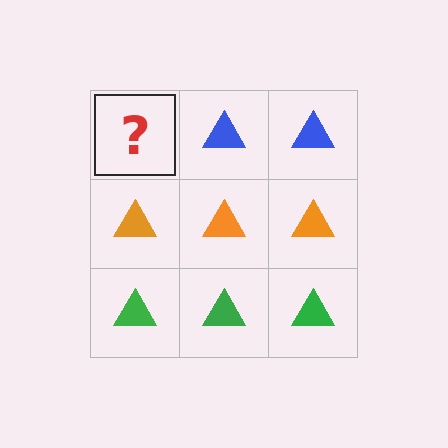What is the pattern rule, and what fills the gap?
The rule is that each row has a consistent color. The gap should be filled with a blue triangle.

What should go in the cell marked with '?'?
The missing cell should contain a blue triangle.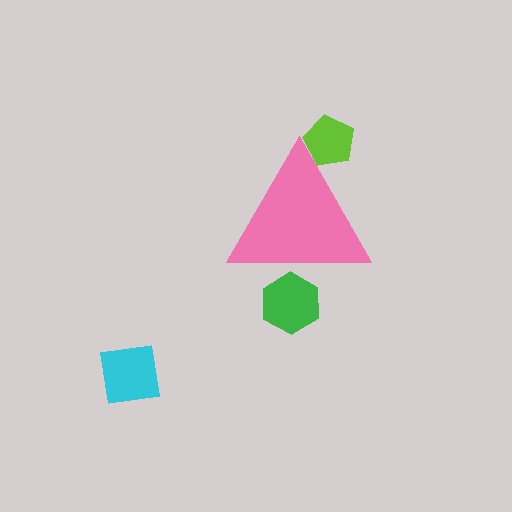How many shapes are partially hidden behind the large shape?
2 shapes are partially hidden.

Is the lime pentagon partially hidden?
Yes, the lime pentagon is partially hidden behind the pink triangle.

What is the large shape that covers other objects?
A pink triangle.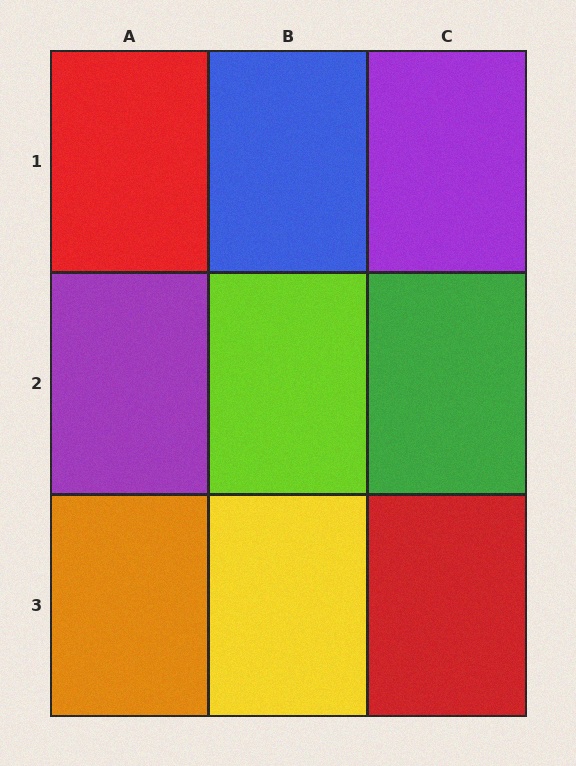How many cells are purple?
2 cells are purple.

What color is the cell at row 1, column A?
Red.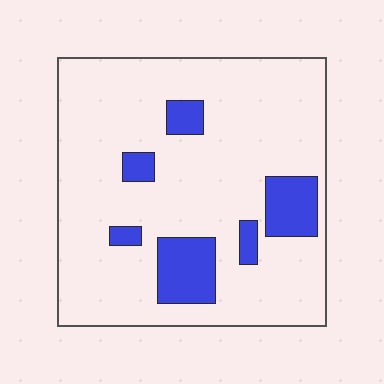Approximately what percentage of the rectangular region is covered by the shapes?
Approximately 15%.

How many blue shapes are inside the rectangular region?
6.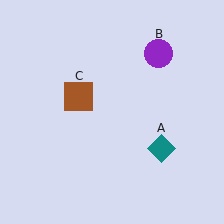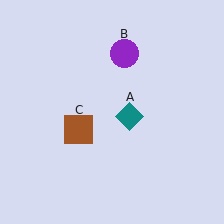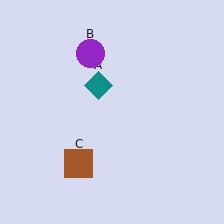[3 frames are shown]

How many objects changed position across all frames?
3 objects changed position: teal diamond (object A), purple circle (object B), brown square (object C).